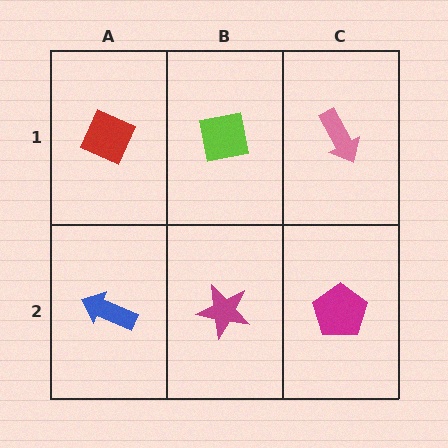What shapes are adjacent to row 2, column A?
A red diamond (row 1, column A), a magenta star (row 2, column B).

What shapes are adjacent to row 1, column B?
A magenta star (row 2, column B), a red diamond (row 1, column A), a pink arrow (row 1, column C).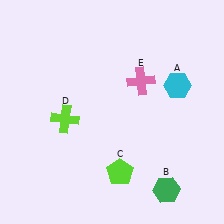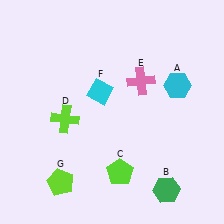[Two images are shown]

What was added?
A cyan diamond (F), a lime pentagon (G) were added in Image 2.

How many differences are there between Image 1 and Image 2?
There are 2 differences between the two images.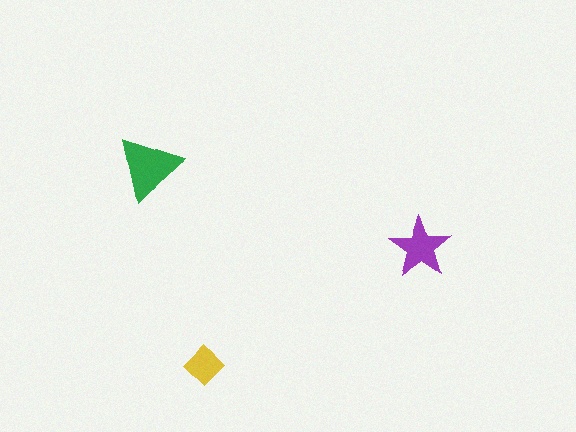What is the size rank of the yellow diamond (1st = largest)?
3rd.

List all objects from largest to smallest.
The green triangle, the purple star, the yellow diamond.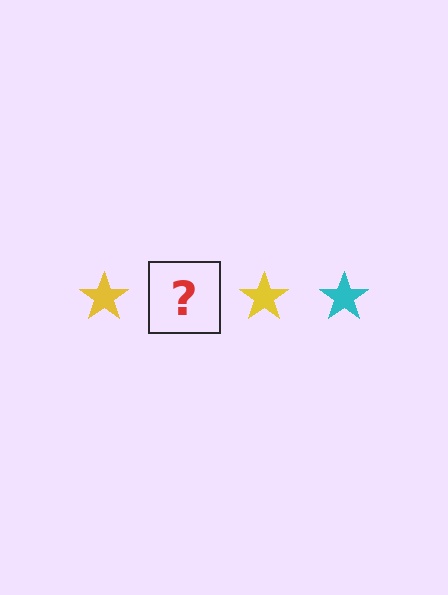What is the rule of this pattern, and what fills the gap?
The rule is that the pattern cycles through yellow, cyan stars. The gap should be filled with a cyan star.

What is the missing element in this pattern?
The missing element is a cyan star.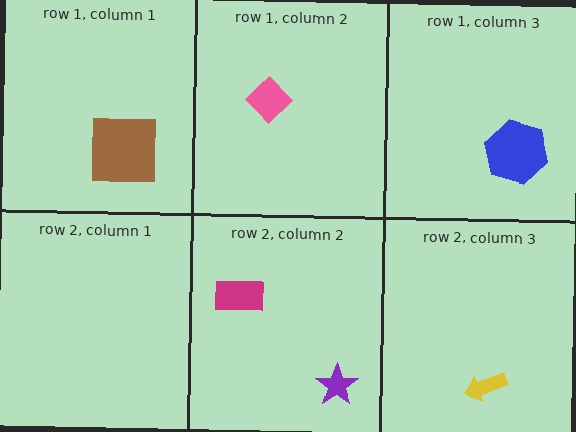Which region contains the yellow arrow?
The row 2, column 3 region.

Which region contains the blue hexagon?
The row 1, column 3 region.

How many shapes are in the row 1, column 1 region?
1.